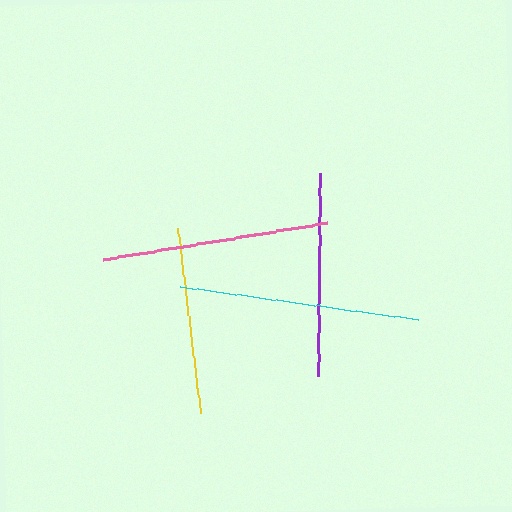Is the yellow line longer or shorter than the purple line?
The purple line is longer than the yellow line.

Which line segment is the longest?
The cyan line is the longest at approximately 240 pixels.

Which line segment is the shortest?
The yellow line is the shortest at approximately 187 pixels.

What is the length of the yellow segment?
The yellow segment is approximately 187 pixels long.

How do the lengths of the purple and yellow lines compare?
The purple and yellow lines are approximately the same length.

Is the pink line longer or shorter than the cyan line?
The cyan line is longer than the pink line.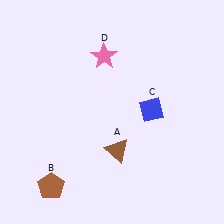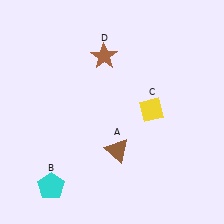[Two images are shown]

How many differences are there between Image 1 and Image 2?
There are 3 differences between the two images.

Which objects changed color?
B changed from brown to cyan. C changed from blue to yellow. D changed from pink to brown.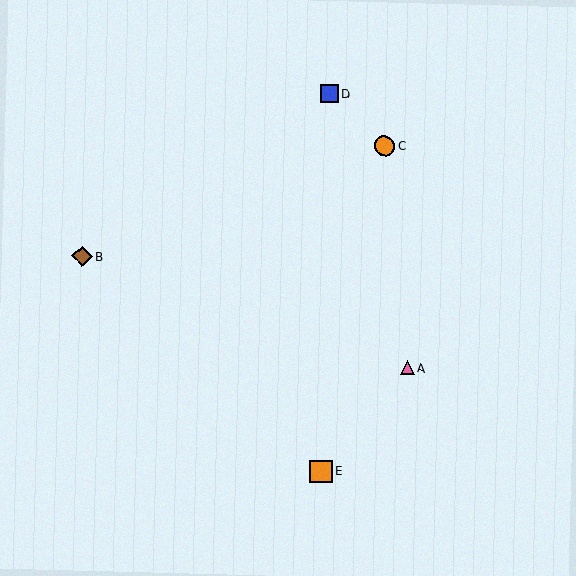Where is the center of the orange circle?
The center of the orange circle is at (384, 146).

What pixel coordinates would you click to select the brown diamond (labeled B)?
Click at (82, 256) to select the brown diamond B.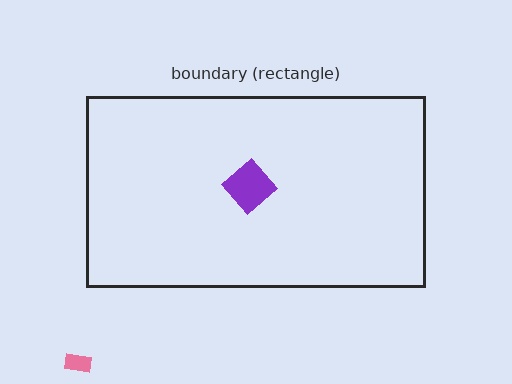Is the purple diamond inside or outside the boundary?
Inside.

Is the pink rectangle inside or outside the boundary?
Outside.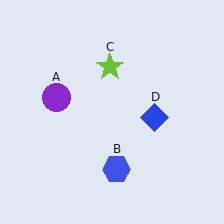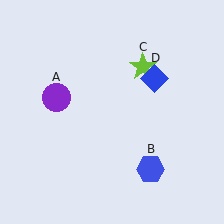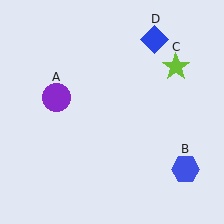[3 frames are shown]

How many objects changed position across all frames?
3 objects changed position: blue hexagon (object B), lime star (object C), blue diamond (object D).